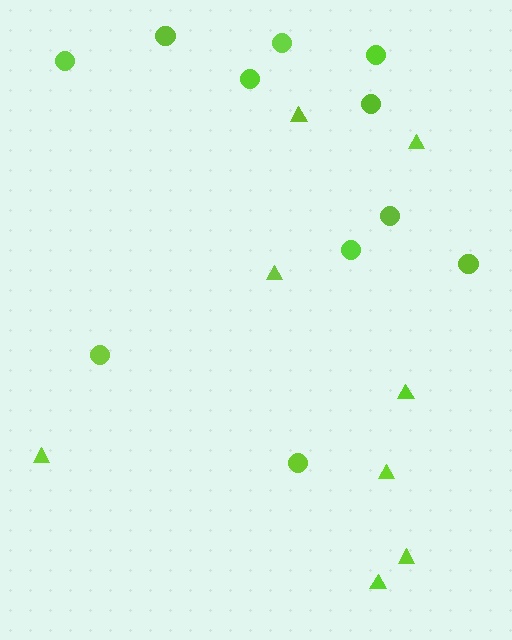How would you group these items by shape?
There are 2 groups: one group of circles (11) and one group of triangles (8).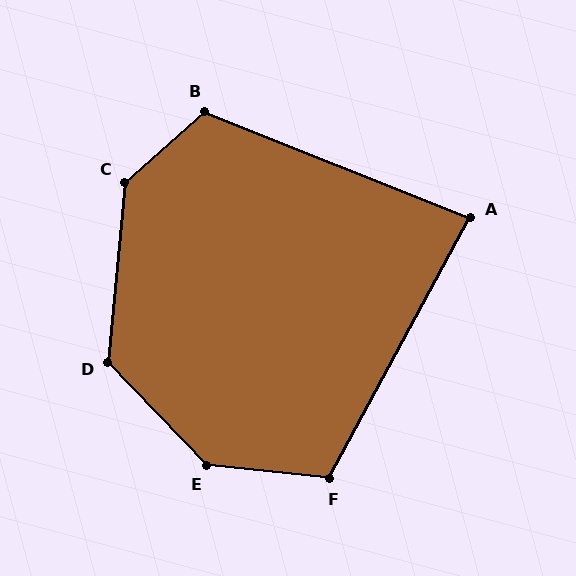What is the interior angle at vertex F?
Approximately 112 degrees (obtuse).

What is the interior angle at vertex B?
Approximately 117 degrees (obtuse).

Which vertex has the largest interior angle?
E, at approximately 140 degrees.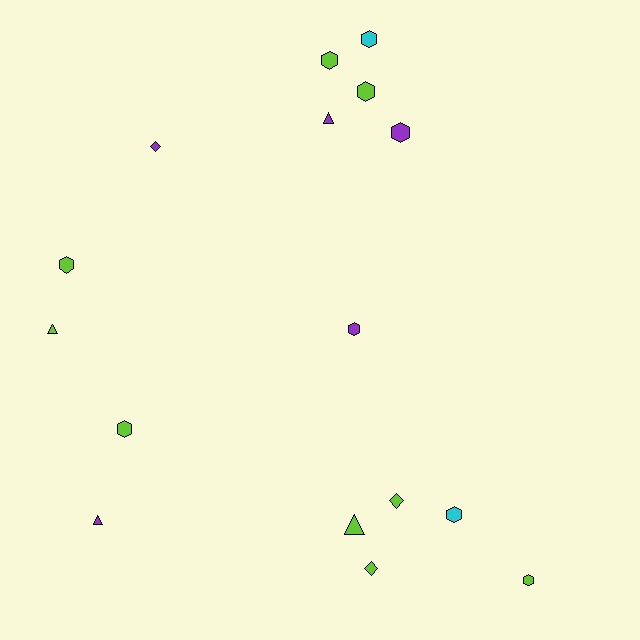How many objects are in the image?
There are 16 objects.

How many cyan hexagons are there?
There are 2 cyan hexagons.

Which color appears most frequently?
Lime, with 9 objects.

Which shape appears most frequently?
Hexagon, with 9 objects.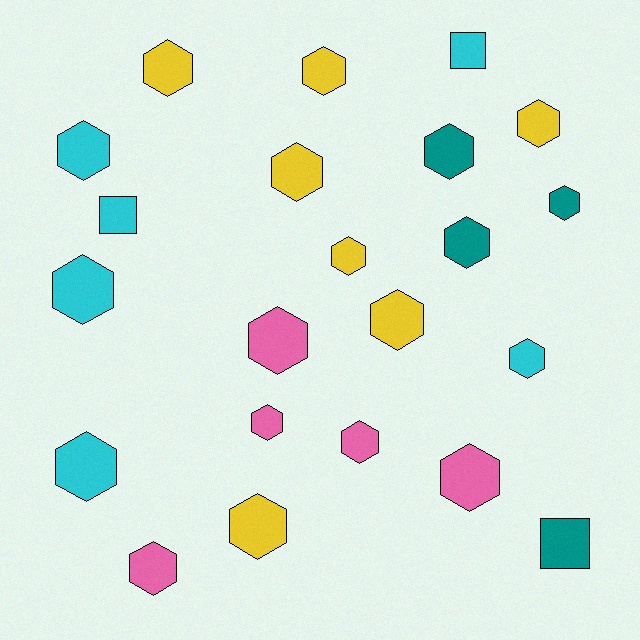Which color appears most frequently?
Yellow, with 7 objects.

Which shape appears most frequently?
Hexagon, with 19 objects.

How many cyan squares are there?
There are 2 cyan squares.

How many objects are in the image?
There are 22 objects.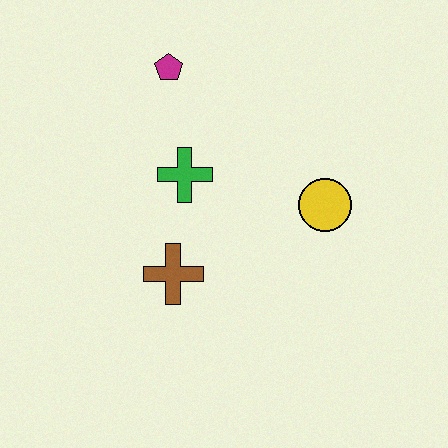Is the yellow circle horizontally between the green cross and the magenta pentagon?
No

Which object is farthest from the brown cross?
The magenta pentagon is farthest from the brown cross.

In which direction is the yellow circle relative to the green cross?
The yellow circle is to the right of the green cross.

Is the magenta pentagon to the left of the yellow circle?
Yes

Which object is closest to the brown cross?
The green cross is closest to the brown cross.